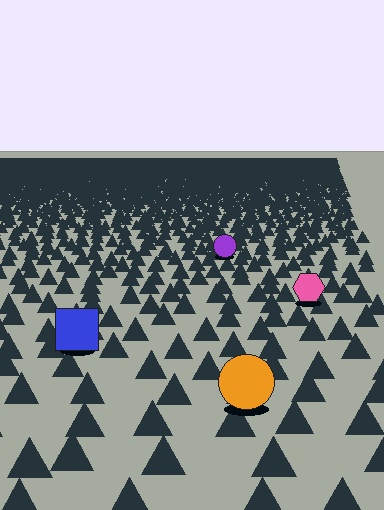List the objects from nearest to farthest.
From nearest to farthest: the orange circle, the blue square, the pink hexagon, the purple circle.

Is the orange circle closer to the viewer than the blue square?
Yes. The orange circle is closer — you can tell from the texture gradient: the ground texture is coarser near it.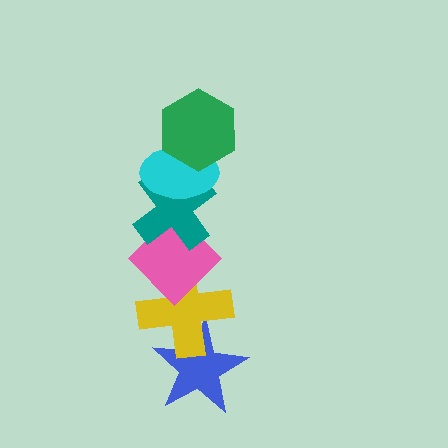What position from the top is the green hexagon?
The green hexagon is 1st from the top.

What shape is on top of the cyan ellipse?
The green hexagon is on top of the cyan ellipse.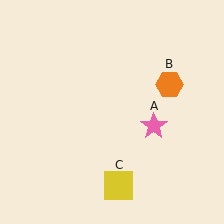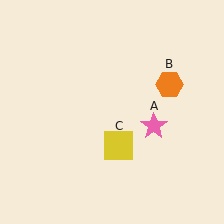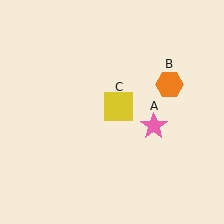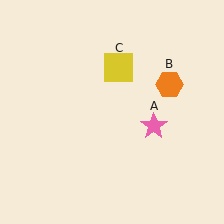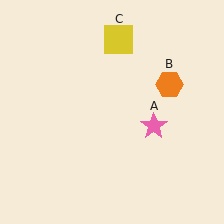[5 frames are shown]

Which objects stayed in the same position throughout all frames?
Pink star (object A) and orange hexagon (object B) remained stationary.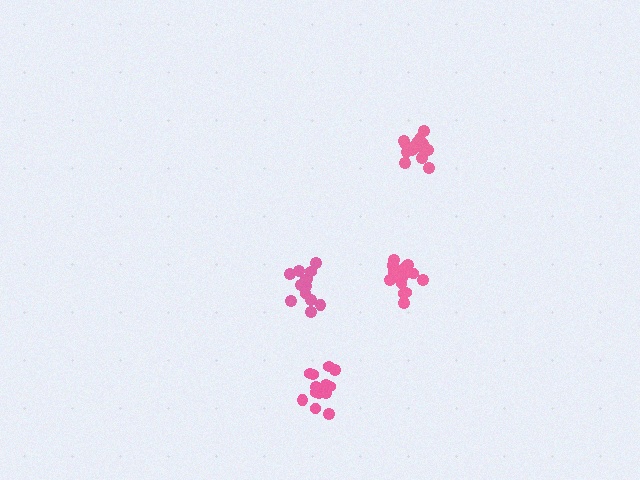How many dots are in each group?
Group 1: 17 dots, Group 2: 14 dots, Group 3: 19 dots, Group 4: 15 dots (65 total).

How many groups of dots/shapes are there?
There are 4 groups.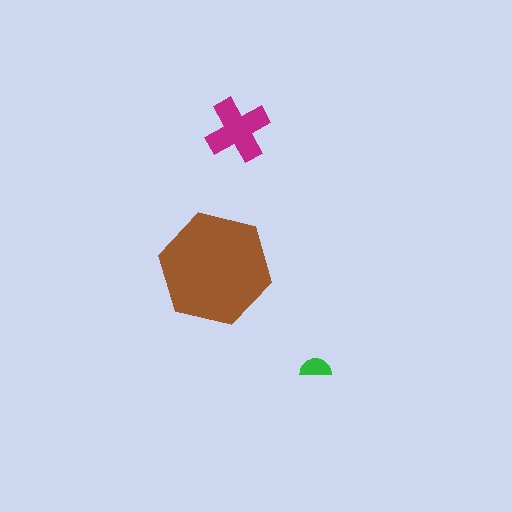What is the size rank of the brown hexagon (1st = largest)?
1st.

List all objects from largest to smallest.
The brown hexagon, the magenta cross, the green semicircle.